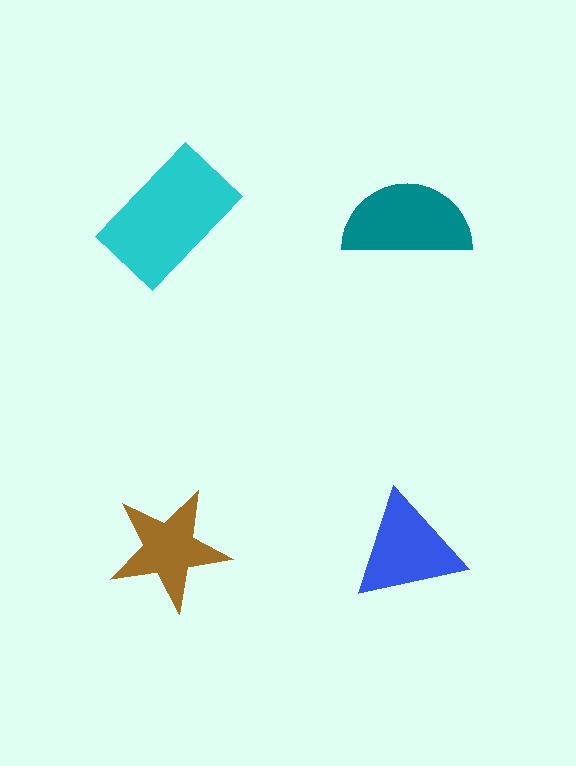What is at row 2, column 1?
A brown star.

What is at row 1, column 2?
A teal semicircle.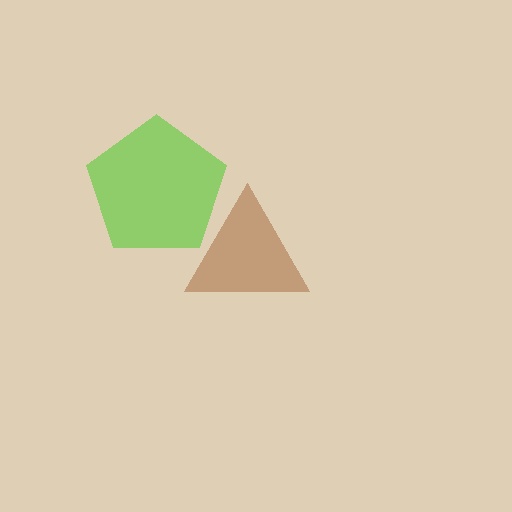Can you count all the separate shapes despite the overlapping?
Yes, there are 2 separate shapes.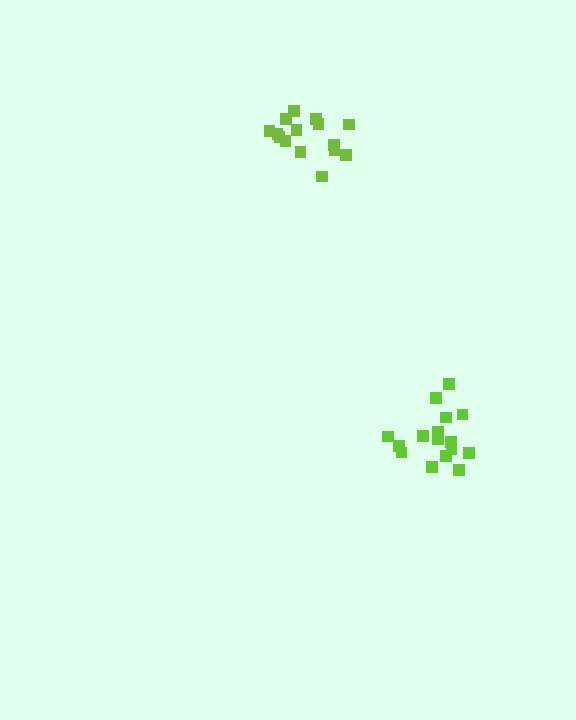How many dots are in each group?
Group 1: 16 dots, Group 2: 15 dots (31 total).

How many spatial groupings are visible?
There are 2 spatial groupings.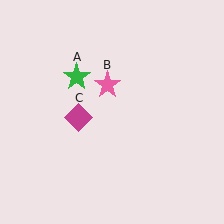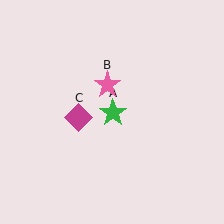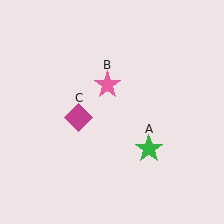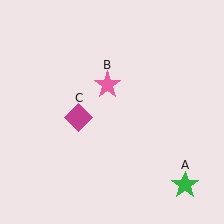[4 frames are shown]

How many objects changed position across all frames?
1 object changed position: green star (object A).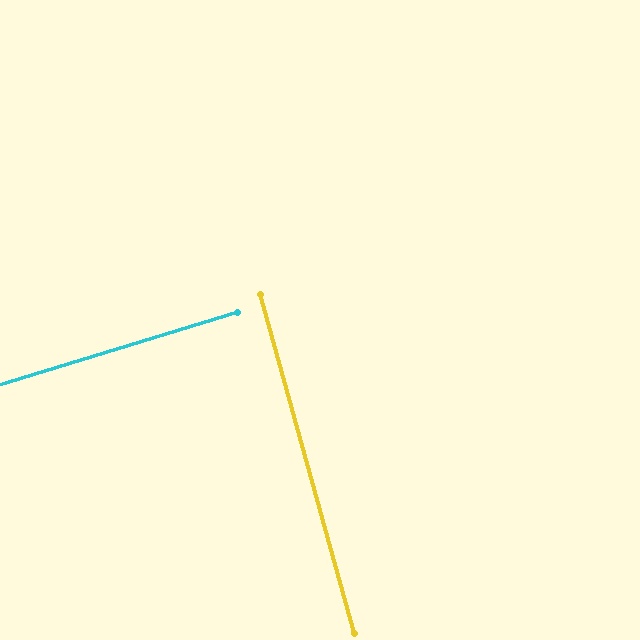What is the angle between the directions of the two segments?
Approximately 89 degrees.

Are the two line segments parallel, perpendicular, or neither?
Perpendicular — they meet at approximately 89°.